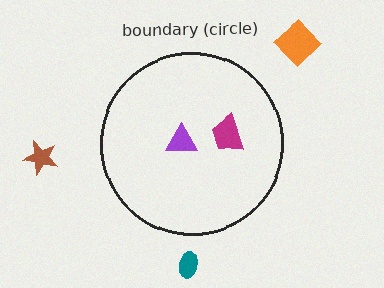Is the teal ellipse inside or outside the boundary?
Outside.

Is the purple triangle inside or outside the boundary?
Inside.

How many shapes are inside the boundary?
2 inside, 3 outside.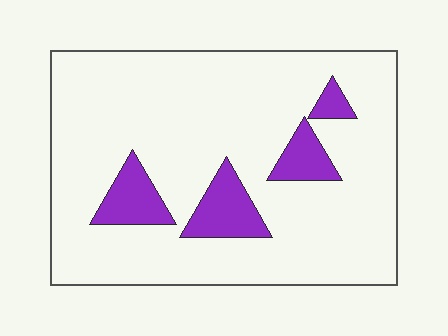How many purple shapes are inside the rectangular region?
4.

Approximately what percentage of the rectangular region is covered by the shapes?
Approximately 15%.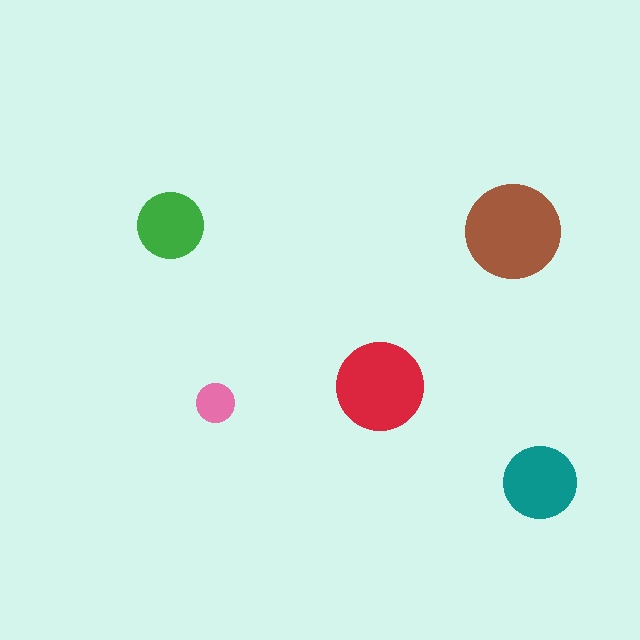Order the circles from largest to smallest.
the brown one, the red one, the teal one, the green one, the pink one.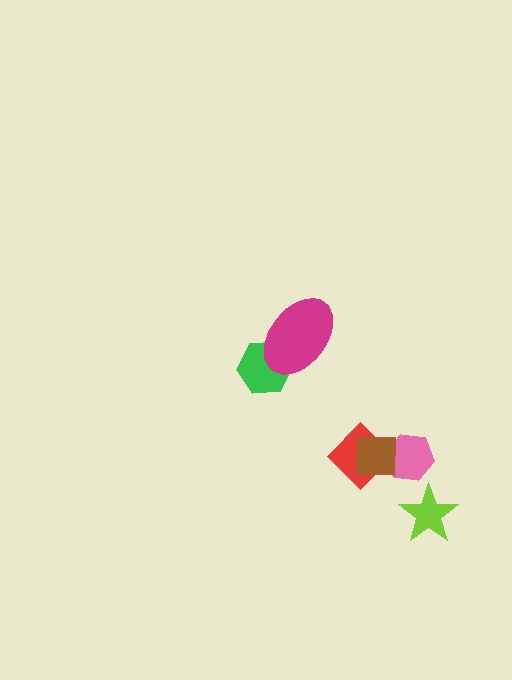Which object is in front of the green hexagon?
The magenta ellipse is in front of the green hexagon.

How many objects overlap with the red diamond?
2 objects overlap with the red diamond.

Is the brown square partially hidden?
No, no other shape covers it.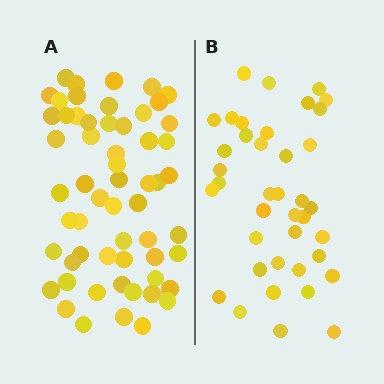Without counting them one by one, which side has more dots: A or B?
Region A (the left region) has more dots.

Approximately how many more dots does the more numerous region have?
Region A has approximately 20 more dots than region B.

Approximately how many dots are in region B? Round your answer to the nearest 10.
About 40 dots. (The exact count is 39, which rounds to 40.)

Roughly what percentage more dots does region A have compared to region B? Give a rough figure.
About 50% more.